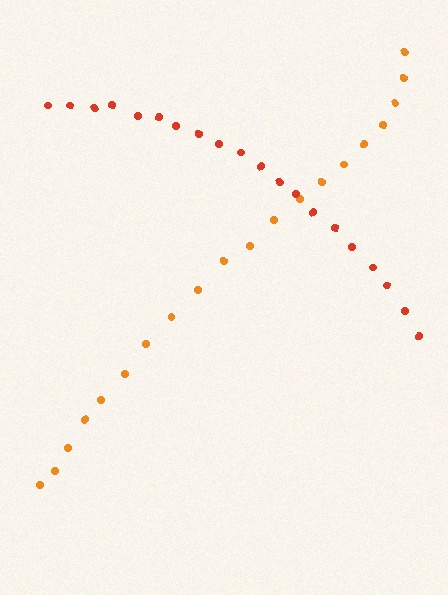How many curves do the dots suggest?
There are 2 distinct paths.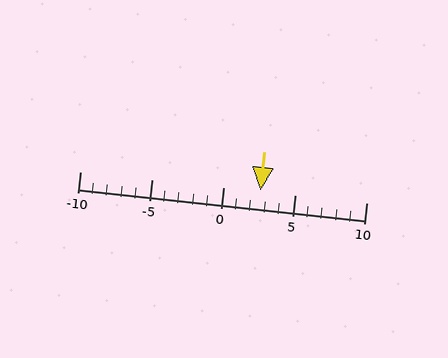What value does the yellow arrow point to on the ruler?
The yellow arrow points to approximately 3.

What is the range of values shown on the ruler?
The ruler shows values from -10 to 10.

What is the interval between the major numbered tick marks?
The major tick marks are spaced 5 units apart.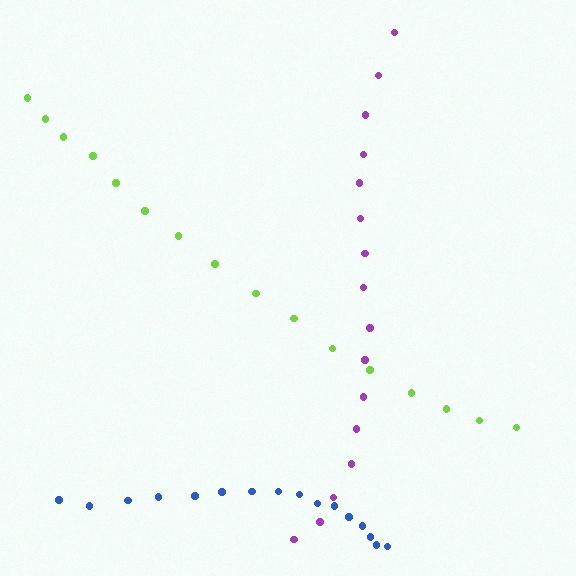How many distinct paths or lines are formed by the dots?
There are 3 distinct paths.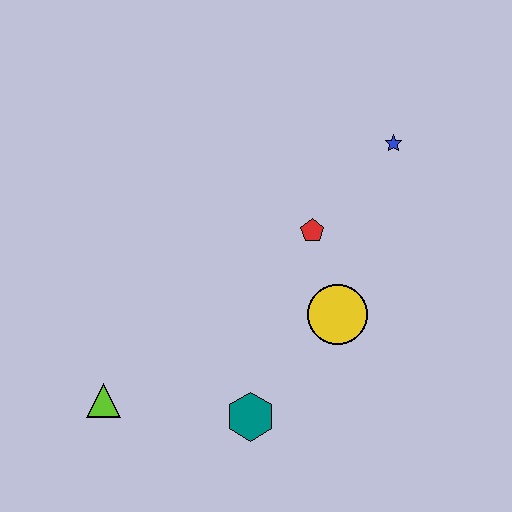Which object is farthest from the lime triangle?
The blue star is farthest from the lime triangle.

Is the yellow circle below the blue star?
Yes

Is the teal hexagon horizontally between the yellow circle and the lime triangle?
Yes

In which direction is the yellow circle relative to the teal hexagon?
The yellow circle is above the teal hexagon.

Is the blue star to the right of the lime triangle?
Yes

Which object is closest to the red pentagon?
The yellow circle is closest to the red pentagon.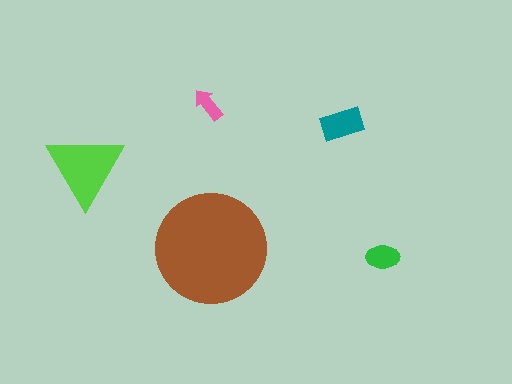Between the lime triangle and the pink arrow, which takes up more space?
The lime triangle.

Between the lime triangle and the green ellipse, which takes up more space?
The lime triangle.